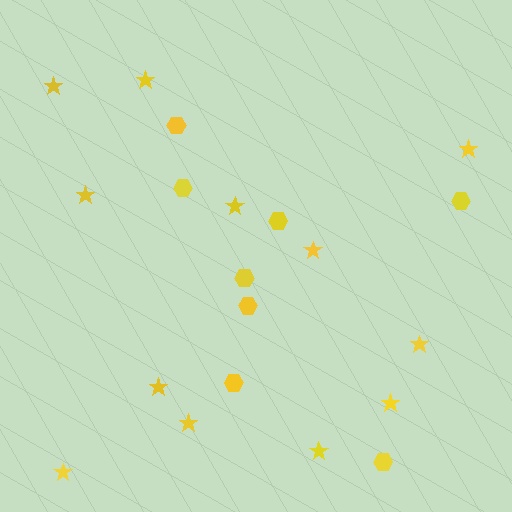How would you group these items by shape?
There are 2 groups: one group of stars (12) and one group of hexagons (8).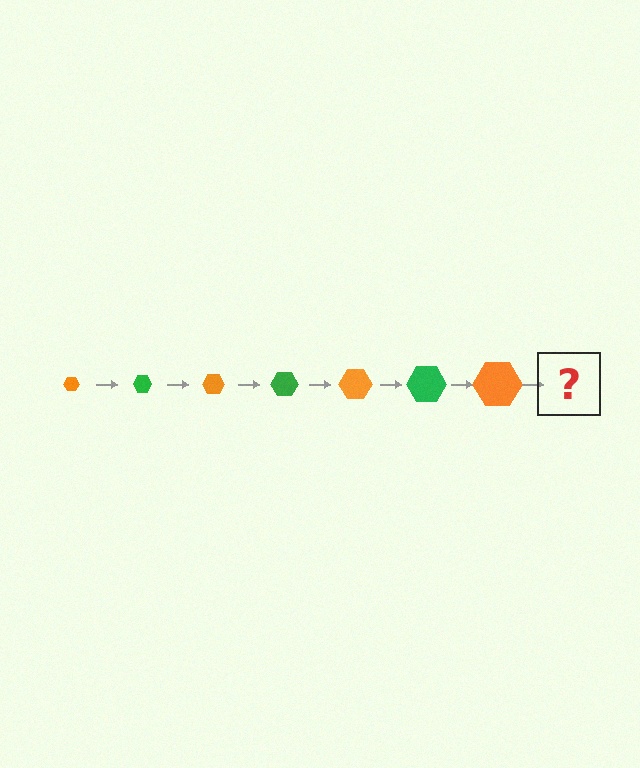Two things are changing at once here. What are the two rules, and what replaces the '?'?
The two rules are that the hexagon grows larger each step and the color cycles through orange and green. The '?' should be a green hexagon, larger than the previous one.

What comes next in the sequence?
The next element should be a green hexagon, larger than the previous one.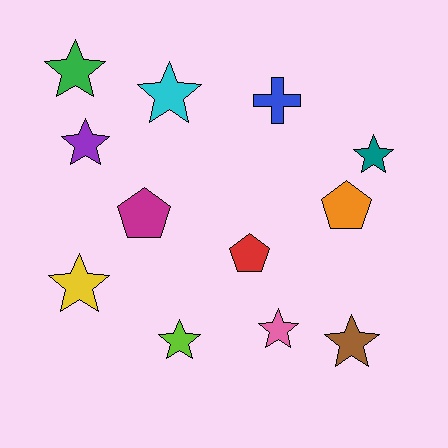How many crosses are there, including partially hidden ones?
There is 1 cross.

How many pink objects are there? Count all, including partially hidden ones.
There is 1 pink object.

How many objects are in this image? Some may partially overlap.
There are 12 objects.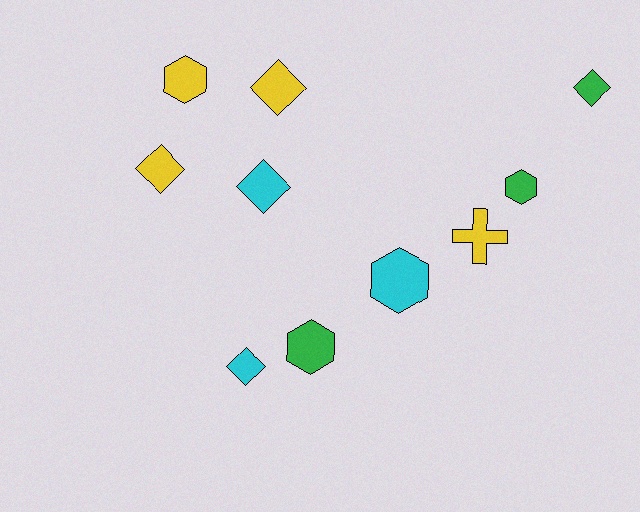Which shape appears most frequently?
Diamond, with 5 objects.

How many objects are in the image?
There are 10 objects.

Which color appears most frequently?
Yellow, with 4 objects.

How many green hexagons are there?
There are 2 green hexagons.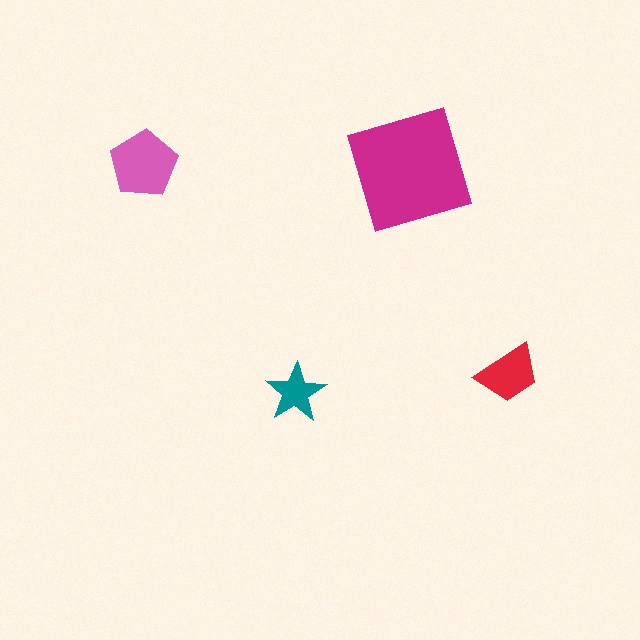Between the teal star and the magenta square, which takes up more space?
The magenta square.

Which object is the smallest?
The teal star.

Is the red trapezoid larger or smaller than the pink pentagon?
Smaller.